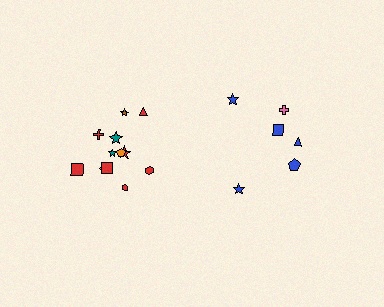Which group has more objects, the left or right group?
The left group.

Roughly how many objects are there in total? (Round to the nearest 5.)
Roughly 20 objects in total.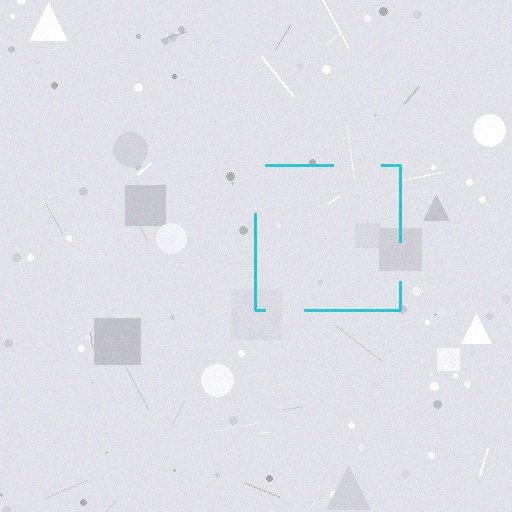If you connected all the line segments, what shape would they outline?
They would outline a square.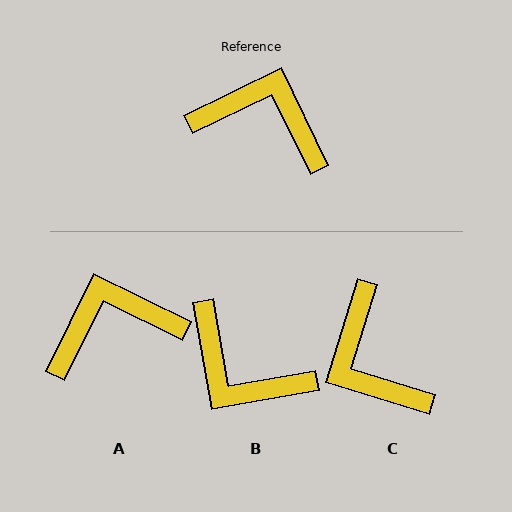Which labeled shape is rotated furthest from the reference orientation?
B, about 164 degrees away.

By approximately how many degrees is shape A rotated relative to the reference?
Approximately 38 degrees counter-clockwise.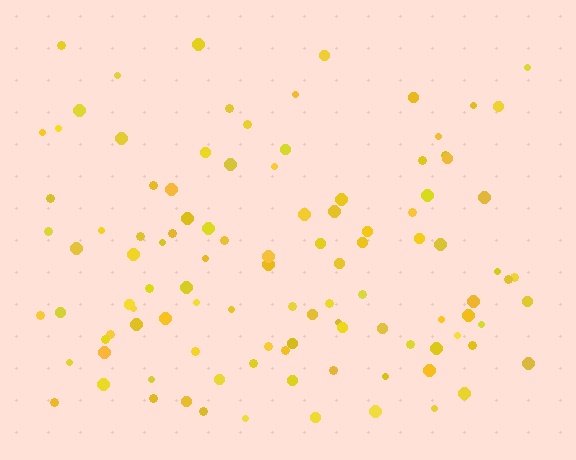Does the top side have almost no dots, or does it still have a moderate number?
Still a moderate number, just noticeably fewer than the bottom.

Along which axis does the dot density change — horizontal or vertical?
Vertical.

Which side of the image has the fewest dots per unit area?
The top.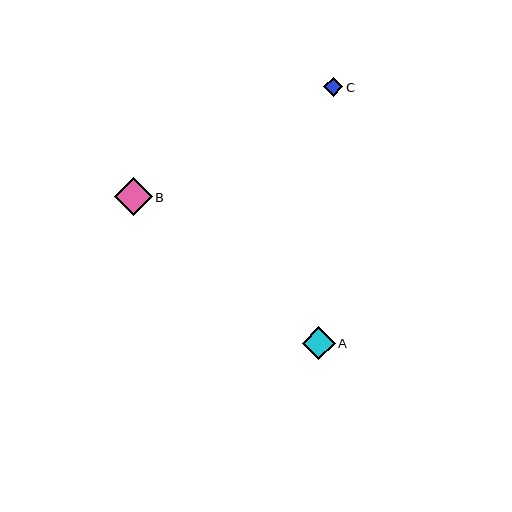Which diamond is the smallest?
Diamond C is the smallest with a size of approximately 19 pixels.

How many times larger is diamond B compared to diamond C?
Diamond B is approximately 2.0 times the size of diamond C.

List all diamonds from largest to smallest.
From largest to smallest: B, A, C.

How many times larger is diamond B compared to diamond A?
Diamond B is approximately 1.2 times the size of diamond A.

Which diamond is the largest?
Diamond B is the largest with a size of approximately 38 pixels.